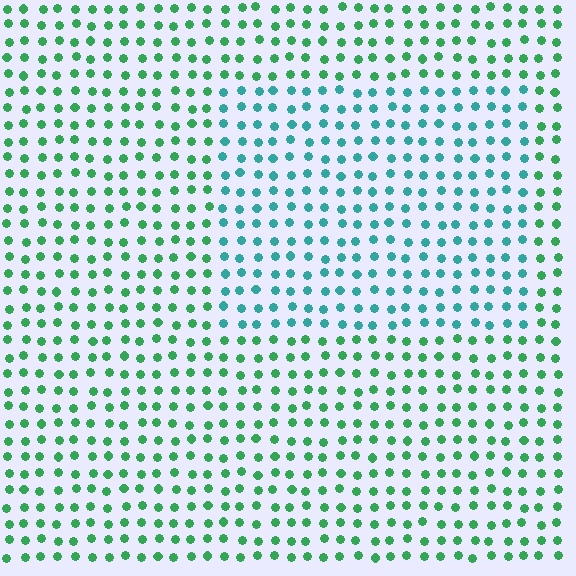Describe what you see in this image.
The image is filled with small green elements in a uniform arrangement. A rectangle-shaped region is visible where the elements are tinted to a slightly different hue, forming a subtle color boundary.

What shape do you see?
I see a rectangle.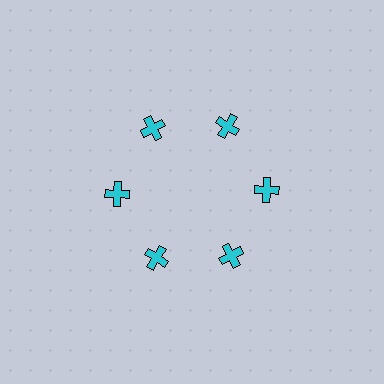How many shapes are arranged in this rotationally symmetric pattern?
There are 6 shapes, arranged in 6 groups of 1.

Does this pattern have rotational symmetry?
Yes, this pattern has 6-fold rotational symmetry. It looks the same after rotating 60 degrees around the center.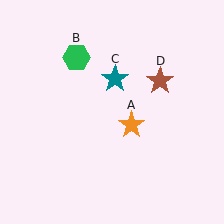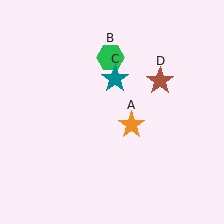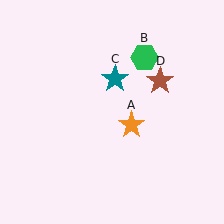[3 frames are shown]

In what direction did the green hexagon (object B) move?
The green hexagon (object B) moved right.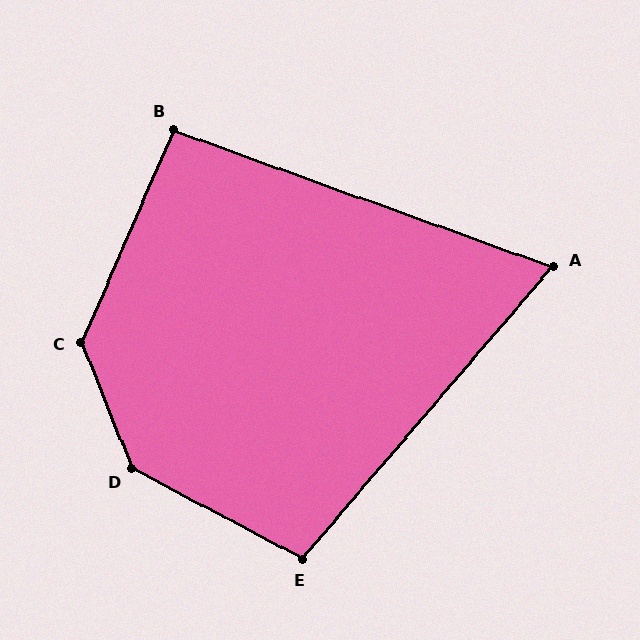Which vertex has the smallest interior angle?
A, at approximately 69 degrees.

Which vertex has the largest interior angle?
D, at approximately 140 degrees.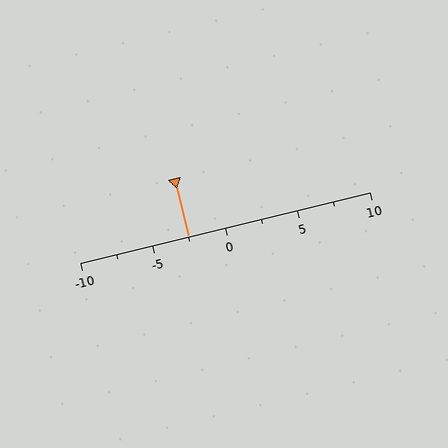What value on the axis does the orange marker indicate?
The marker indicates approximately -2.5.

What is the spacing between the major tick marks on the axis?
The major ticks are spaced 5 apart.